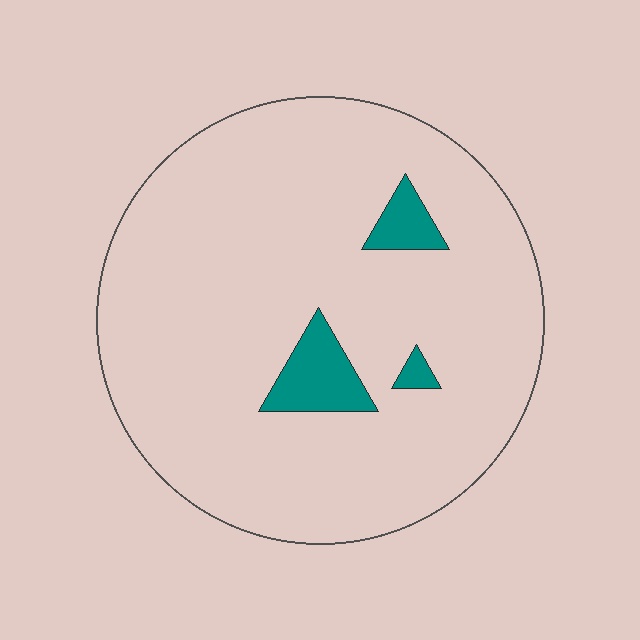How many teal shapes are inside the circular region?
3.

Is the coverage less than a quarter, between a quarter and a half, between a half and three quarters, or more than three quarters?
Less than a quarter.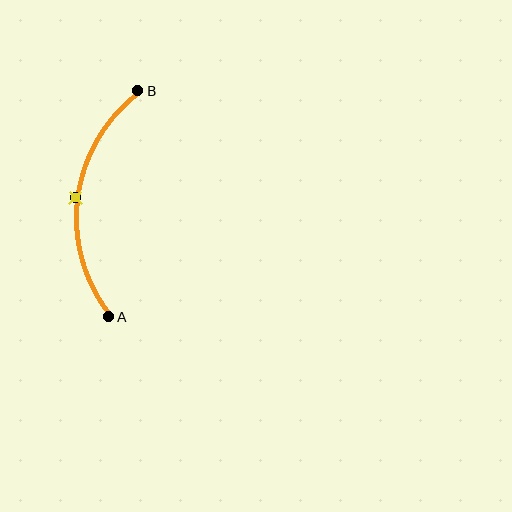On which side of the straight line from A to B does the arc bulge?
The arc bulges to the left of the straight line connecting A and B.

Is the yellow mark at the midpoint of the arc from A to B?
Yes. The yellow mark lies on the arc at equal arc-length from both A and B — it is the arc midpoint.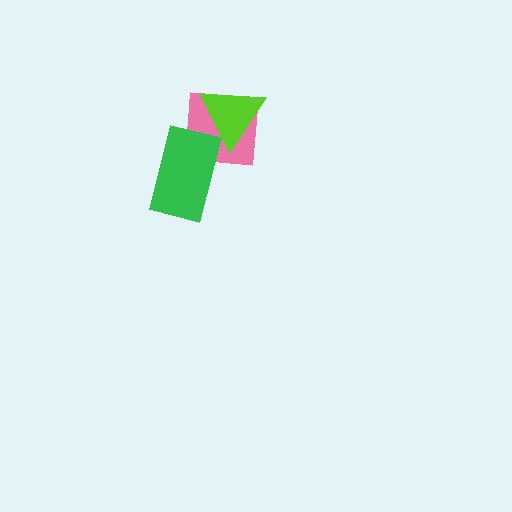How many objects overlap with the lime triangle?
1 object overlaps with the lime triangle.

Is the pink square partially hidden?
Yes, it is partially covered by another shape.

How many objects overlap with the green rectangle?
1 object overlaps with the green rectangle.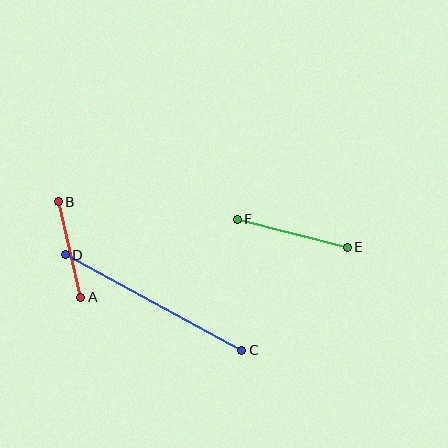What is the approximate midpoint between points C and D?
The midpoint is at approximately (154, 303) pixels.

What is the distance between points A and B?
The distance is approximately 98 pixels.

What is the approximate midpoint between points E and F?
The midpoint is at approximately (292, 233) pixels.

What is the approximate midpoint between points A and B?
The midpoint is at approximately (70, 250) pixels.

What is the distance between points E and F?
The distance is approximately 114 pixels.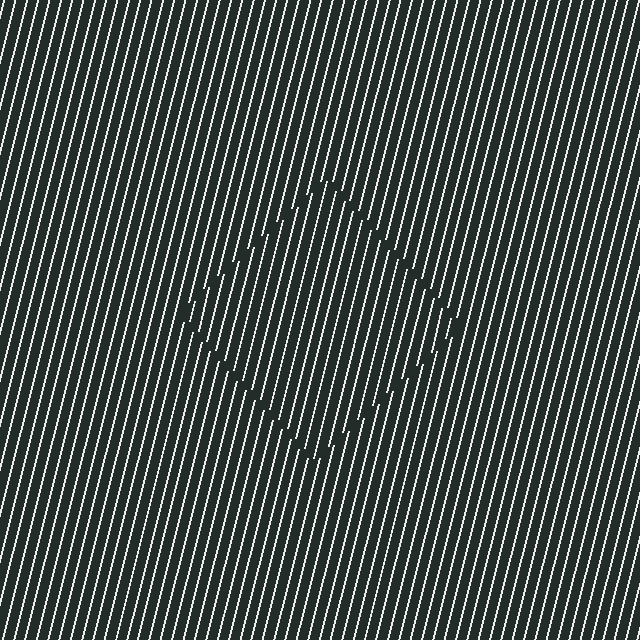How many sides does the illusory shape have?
4 sides — the line-ends trace a square.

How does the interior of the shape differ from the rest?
The interior of the shape contains the same grating, shifted by half a period — the contour is defined by the phase discontinuity where line-ends from the inner and outer gratings abut.